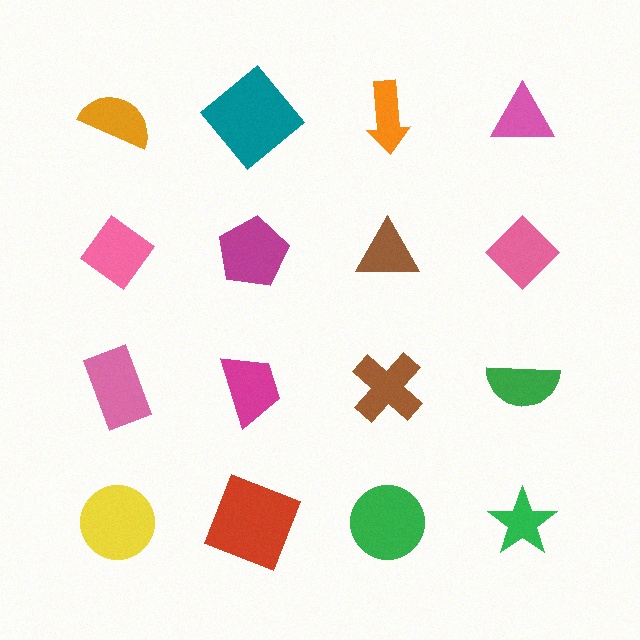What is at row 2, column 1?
A pink diamond.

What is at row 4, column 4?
A green star.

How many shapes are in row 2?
4 shapes.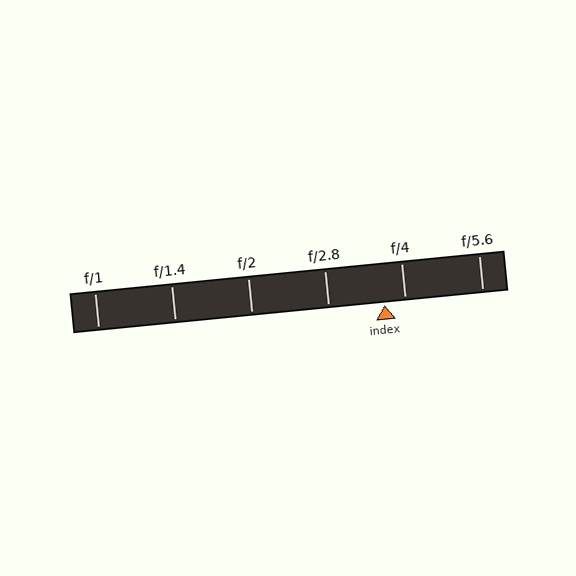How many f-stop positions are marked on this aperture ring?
There are 6 f-stop positions marked.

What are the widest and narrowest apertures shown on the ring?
The widest aperture shown is f/1 and the narrowest is f/5.6.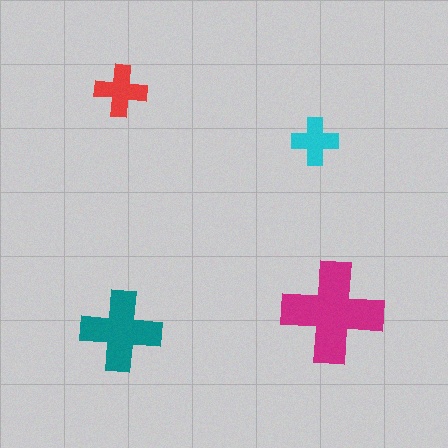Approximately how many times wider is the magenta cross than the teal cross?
About 1.5 times wider.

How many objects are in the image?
There are 4 objects in the image.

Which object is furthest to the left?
The red cross is leftmost.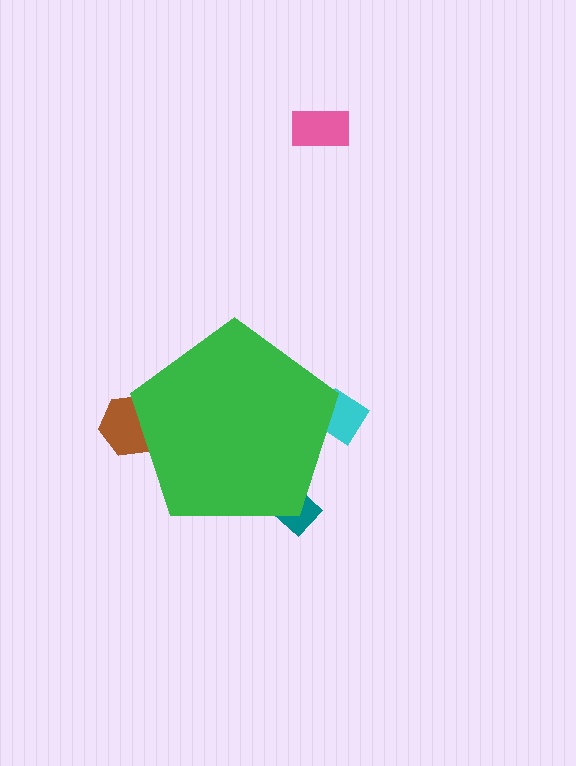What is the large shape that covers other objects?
A green pentagon.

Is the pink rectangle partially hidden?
No, the pink rectangle is fully visible.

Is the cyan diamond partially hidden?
Yes, the cyan diamond is partially hidden behind the green pentagon.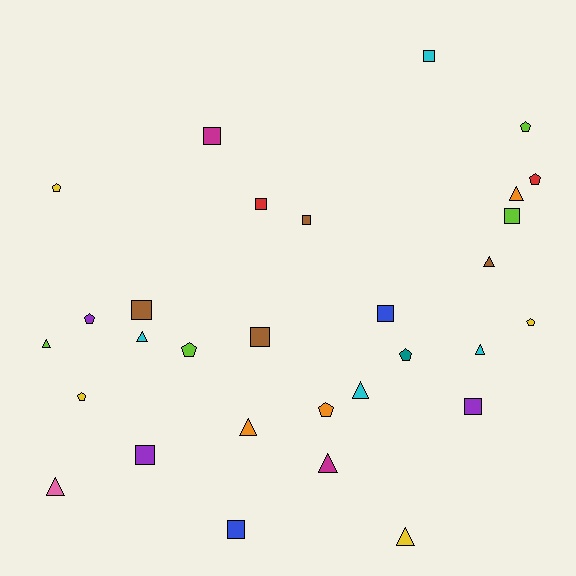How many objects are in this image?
There are 30 objects.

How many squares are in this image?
There are 11 squares.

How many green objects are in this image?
There are no green objects.